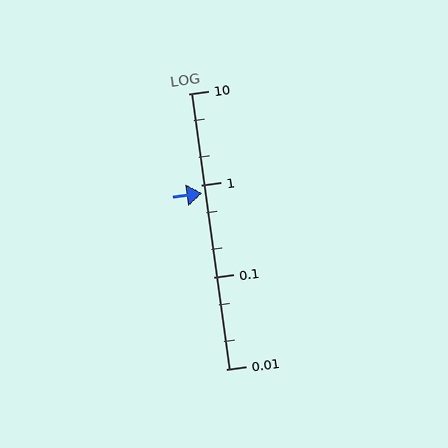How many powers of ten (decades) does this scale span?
The scale spans 3 decades, from 0.01 to 10.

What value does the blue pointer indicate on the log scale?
The pointer indicates approximately 0.82.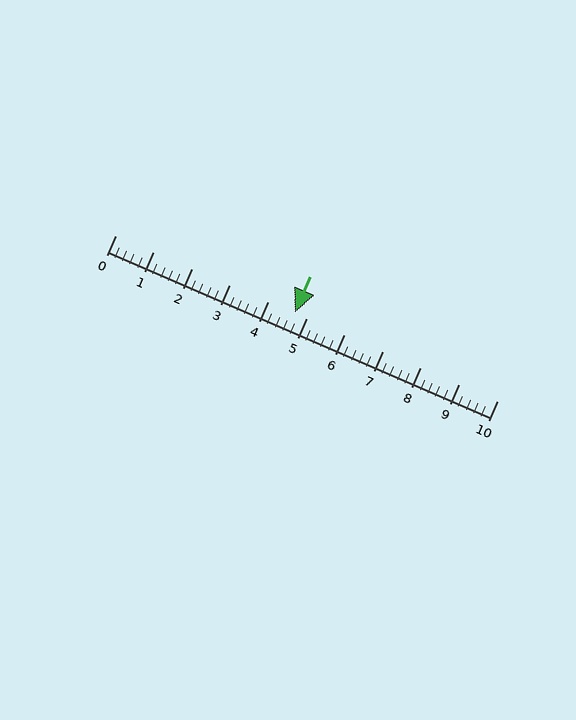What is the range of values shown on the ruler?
The ruler shows values from 0 to 10.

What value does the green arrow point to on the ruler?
The green arrow points to approximately 4.7.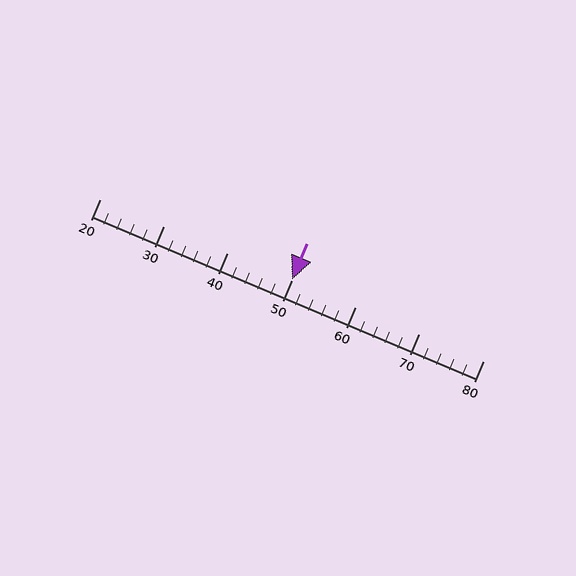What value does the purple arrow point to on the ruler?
The purple arrow points to approximately 50.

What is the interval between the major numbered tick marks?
The major tick marks are spaced 10 units apart.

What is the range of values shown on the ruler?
The ruler shows values from 20 to 80.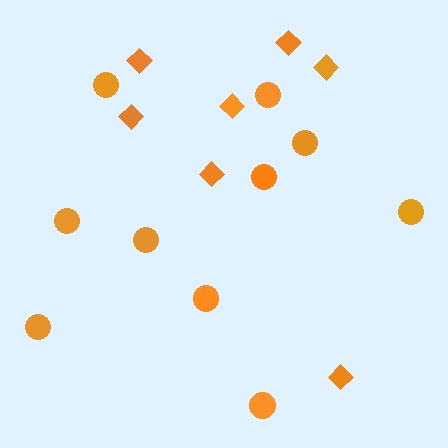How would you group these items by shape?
There are 2 groups: one group of diamonds (7) and one group of circles (10).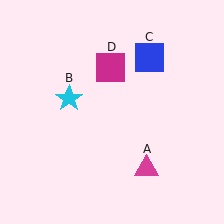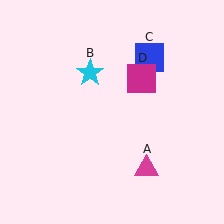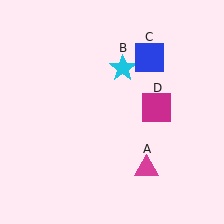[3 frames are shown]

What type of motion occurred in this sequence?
The cyan star (object B), magenta square (object D) rotated clockwise around the center of the scene.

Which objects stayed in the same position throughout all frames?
Magenta triangle (object A) and blue square (object C) remained stationary.